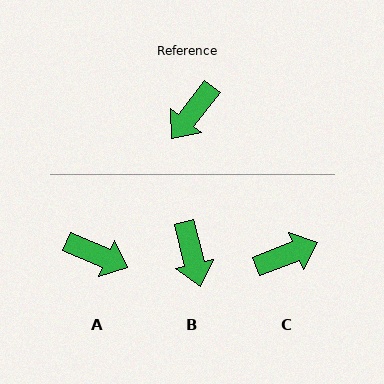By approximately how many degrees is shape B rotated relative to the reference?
Approximately 52 degrees counter-clockwise.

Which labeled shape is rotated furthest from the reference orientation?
C, about 149 degrees away.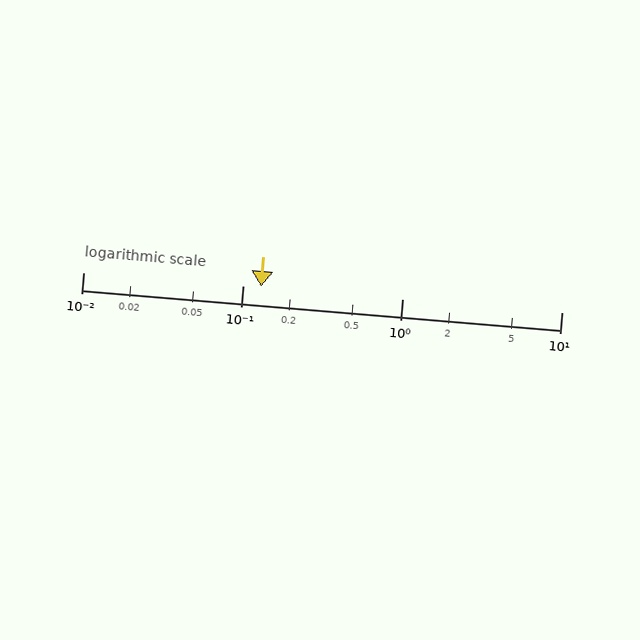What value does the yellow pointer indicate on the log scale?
The pointer indicates approximately 0.13.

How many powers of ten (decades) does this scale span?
The scale spans 3 decades, from 0.01 to 10.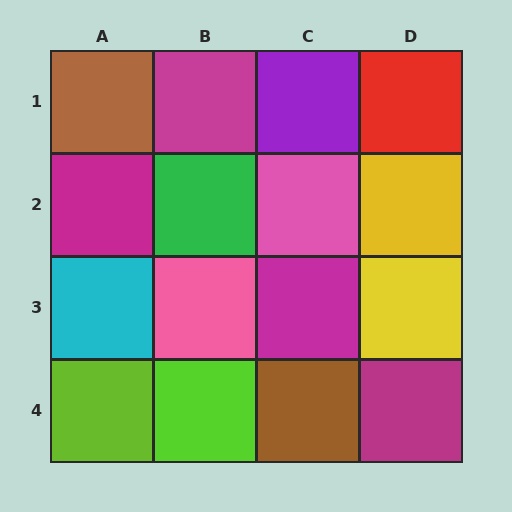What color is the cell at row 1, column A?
Brown.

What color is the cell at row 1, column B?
Magenta.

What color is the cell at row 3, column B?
Pink.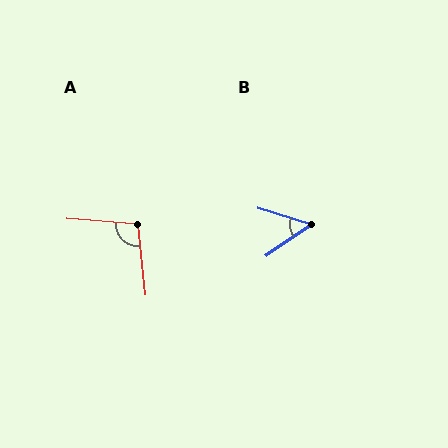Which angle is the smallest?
B, at approximately 52 degrees.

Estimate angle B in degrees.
Approximately 52 degrees.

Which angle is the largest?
A, at approximately 101 degrees.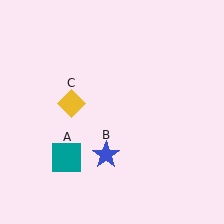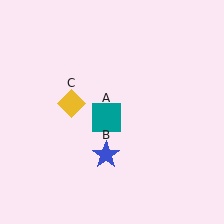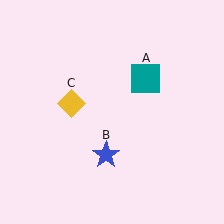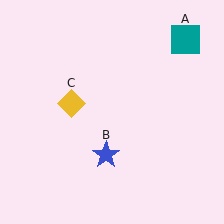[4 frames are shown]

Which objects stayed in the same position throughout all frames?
Blue star (object B) and yellow diamond (object C) remained stationary.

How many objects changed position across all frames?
1 object changed position: teal square (object A).